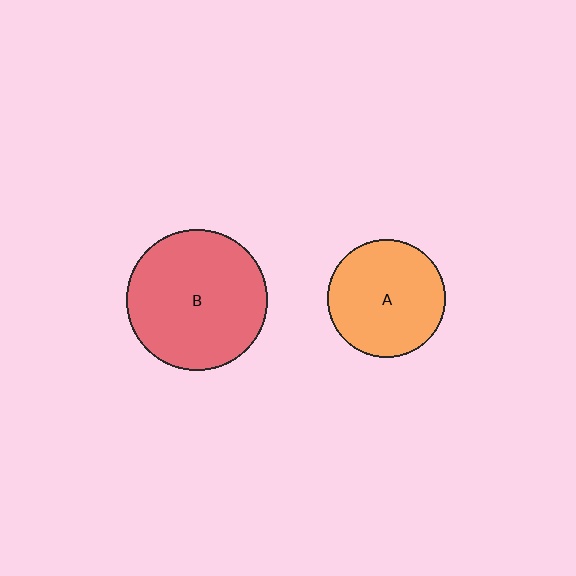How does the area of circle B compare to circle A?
Approximately 1.4 times.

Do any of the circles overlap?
No, none of the circles overlap.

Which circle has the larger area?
Circle B (red).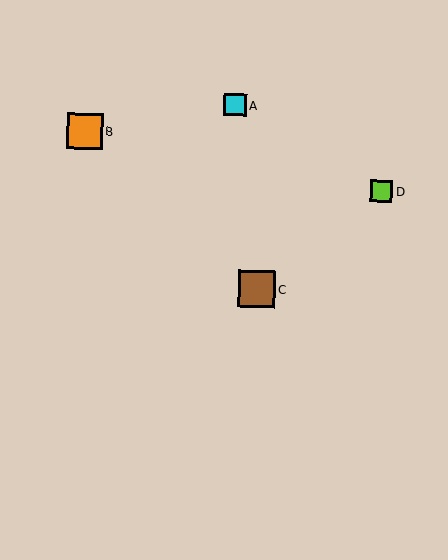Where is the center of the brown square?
The center of the brown square is at (257, 289).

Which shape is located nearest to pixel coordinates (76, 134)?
The orange square (labeled B) at (85, 131) is nearest to that location.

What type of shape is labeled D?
Shape D is a lime square.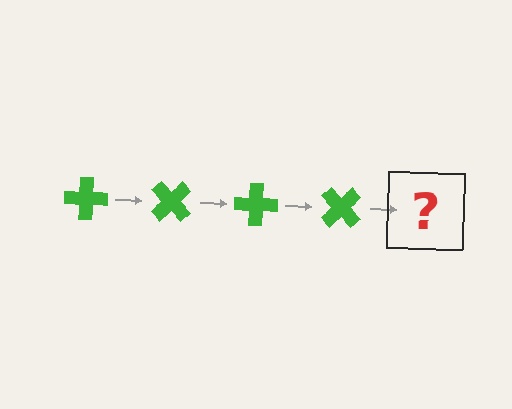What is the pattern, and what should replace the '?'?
The pattern is that the cross rotates 45 degrees each step. The '?' should be a green cross rotated 180 degrees.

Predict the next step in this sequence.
The next step is a green cross rotated 180 degrees.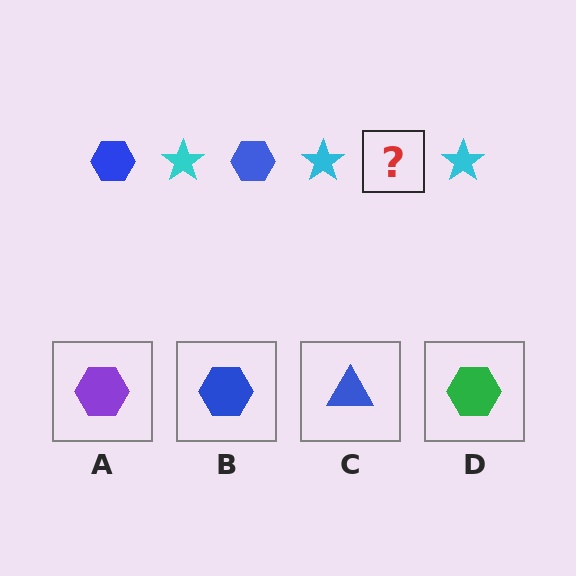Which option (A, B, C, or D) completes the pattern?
B.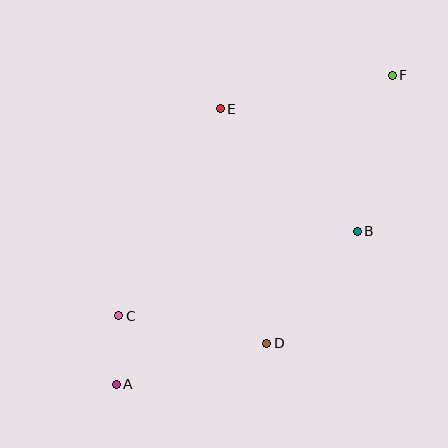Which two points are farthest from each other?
Points A and F are farthest from each other.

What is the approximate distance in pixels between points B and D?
The distance between B and D is approximately 144 pixels.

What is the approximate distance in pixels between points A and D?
The distance between A and D is approximately 156 pixels.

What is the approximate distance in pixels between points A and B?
The distance between A and B is approximately 285 pixels.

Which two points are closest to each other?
Points A and C are closest to each other.